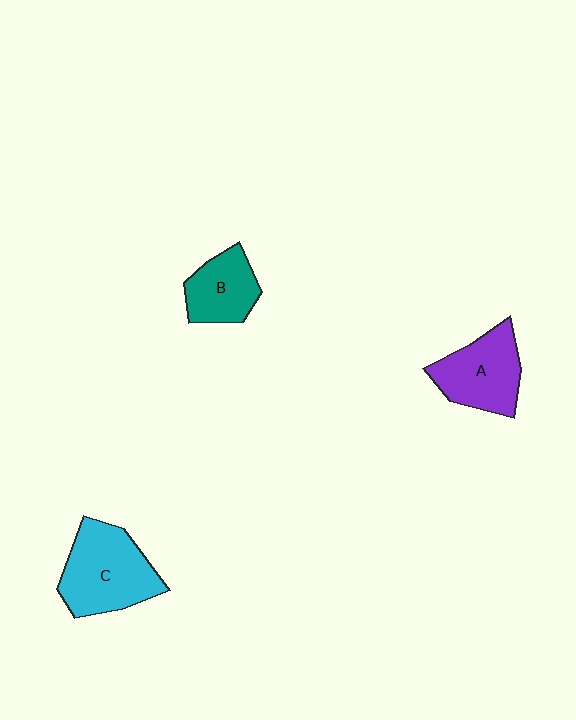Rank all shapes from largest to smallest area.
From largest to smallest: C (cyan), A (purple), B (teal).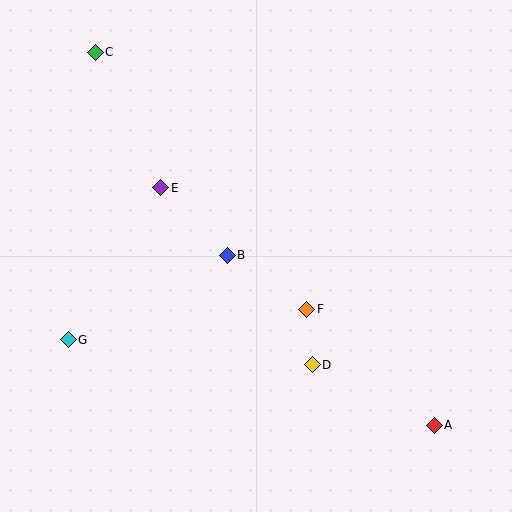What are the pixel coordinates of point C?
Point C is at (95, 52).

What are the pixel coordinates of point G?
Point G is at (68, 340).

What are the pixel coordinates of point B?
Point B is at (227, 255).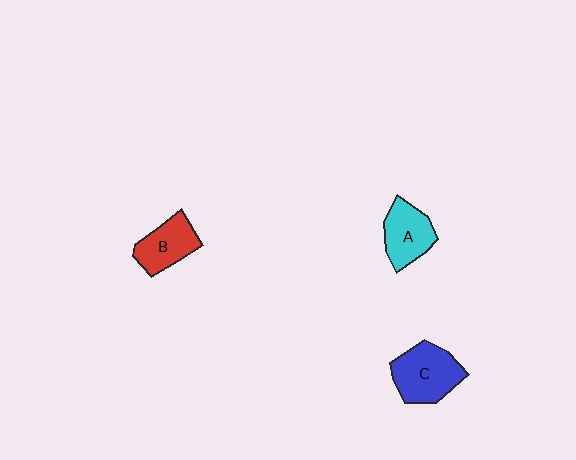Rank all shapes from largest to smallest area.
From largest to smallest: C (blue), A (cyan), B (red).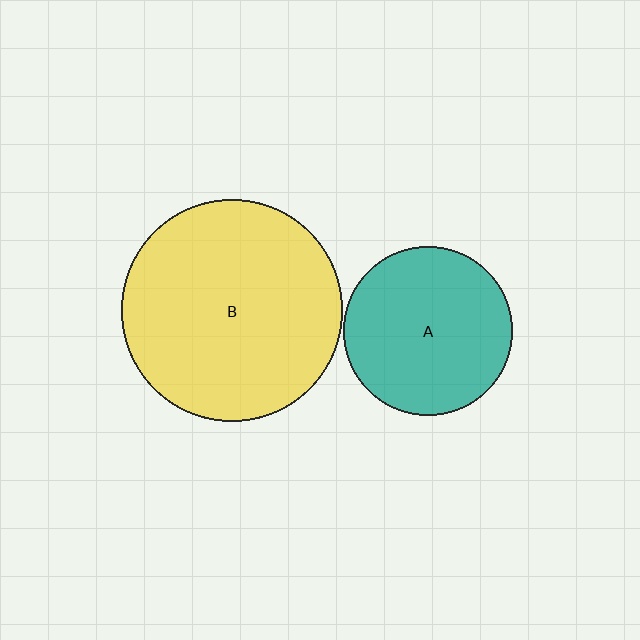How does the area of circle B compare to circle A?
Approximately 1.7 times.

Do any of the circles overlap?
No, none of the circles overlap.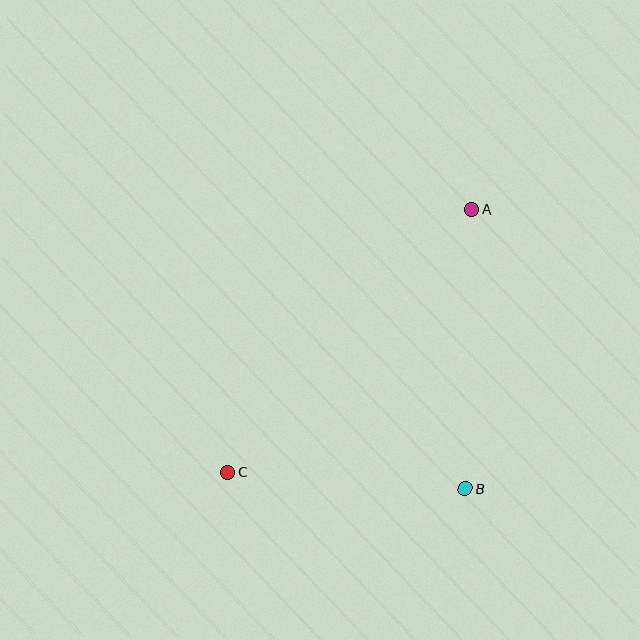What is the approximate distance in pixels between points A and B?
The distance between A and B is approximately 279 pixels.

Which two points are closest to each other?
Points B and C are closest to each other.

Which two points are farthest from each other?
Points A and C are farthest from each other.